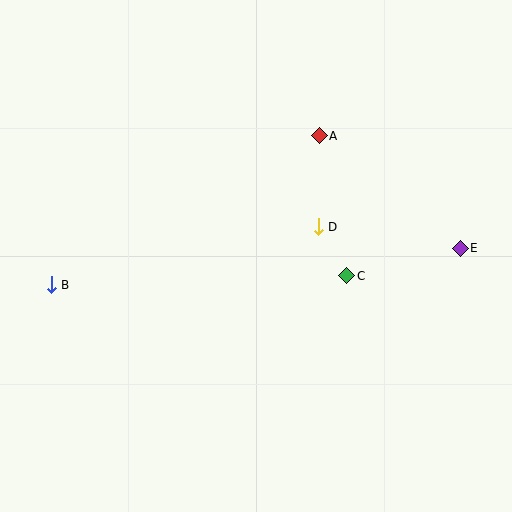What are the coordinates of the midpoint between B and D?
The midpoint between B and D is at (185, 256).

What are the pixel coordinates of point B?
Point B is at (51, 285).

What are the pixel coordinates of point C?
Point C is at (347, 276).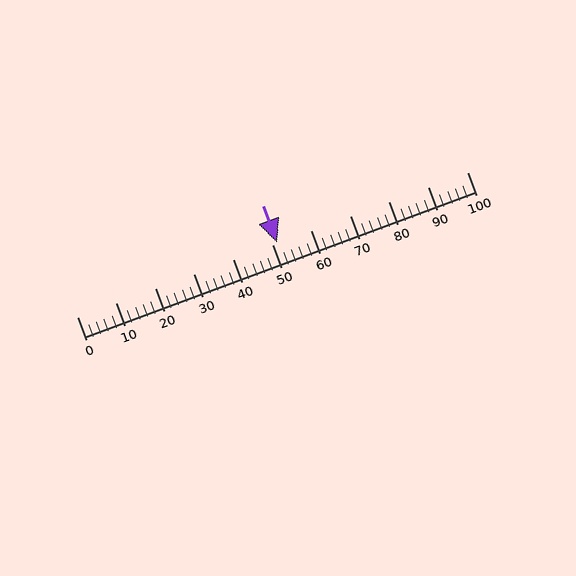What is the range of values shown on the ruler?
The ruler shows values from 0 to 100.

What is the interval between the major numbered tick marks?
The major tick marks are spaced 10 units apart.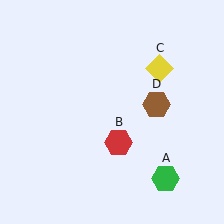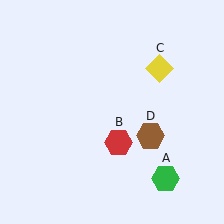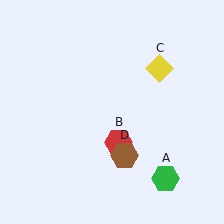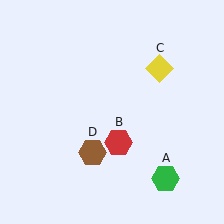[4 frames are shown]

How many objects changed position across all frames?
1 object changed position: brown hexagon (object D).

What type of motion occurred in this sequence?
The brown hexagon (object D) rotated clockwise around the center of the scene.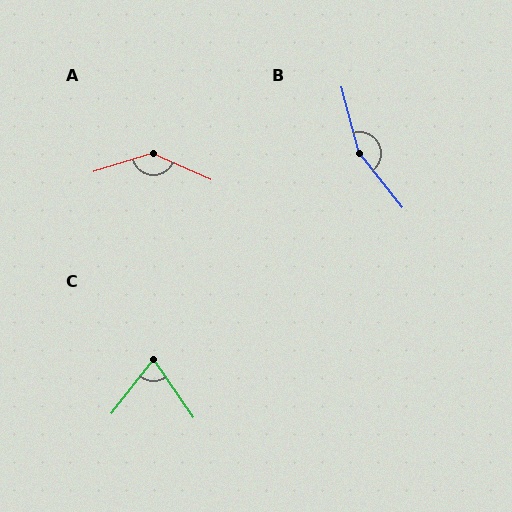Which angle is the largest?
B, at approximately 157 degrees.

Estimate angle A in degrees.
Approximately 138 degrees.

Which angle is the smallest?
C, at approximately 73 degrees.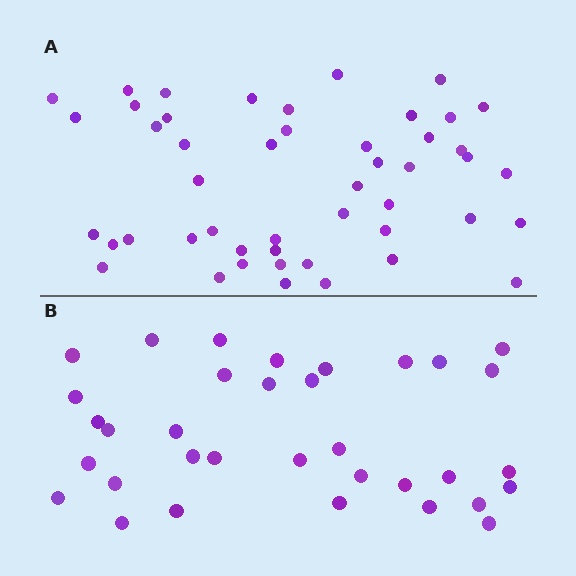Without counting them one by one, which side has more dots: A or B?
Region A (the top region) has more dots.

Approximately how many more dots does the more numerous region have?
Region A has approximately 15 more dots than region B.